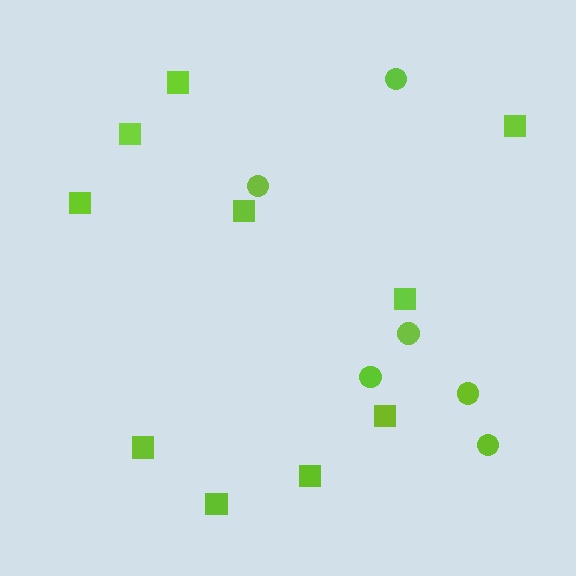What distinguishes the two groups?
There are 2 groups: one group of squares (10) and one group of circles (6).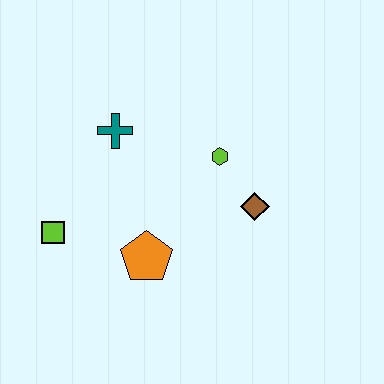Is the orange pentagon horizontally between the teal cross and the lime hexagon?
Yes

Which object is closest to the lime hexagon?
The brown diamond is closest to the lime hexagon.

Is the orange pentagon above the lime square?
No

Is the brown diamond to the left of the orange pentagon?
No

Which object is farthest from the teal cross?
The brown diamond is farthest from the teal cross.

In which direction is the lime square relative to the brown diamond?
The lime square is to the left of the brown diamond.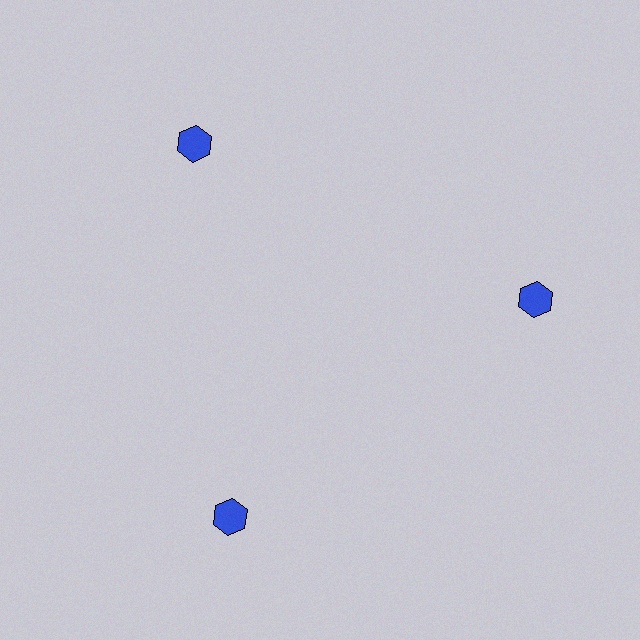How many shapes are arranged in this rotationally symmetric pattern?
There are 3 shapes, arranged in 3 groups of 1.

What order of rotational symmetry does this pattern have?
This pattern has 3-fold rotational symmetry.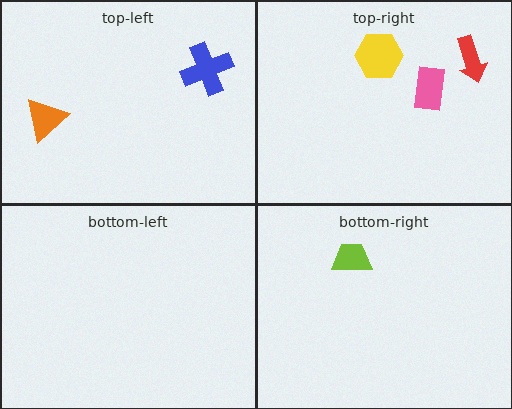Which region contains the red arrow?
The top-right region.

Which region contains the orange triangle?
The top-left region.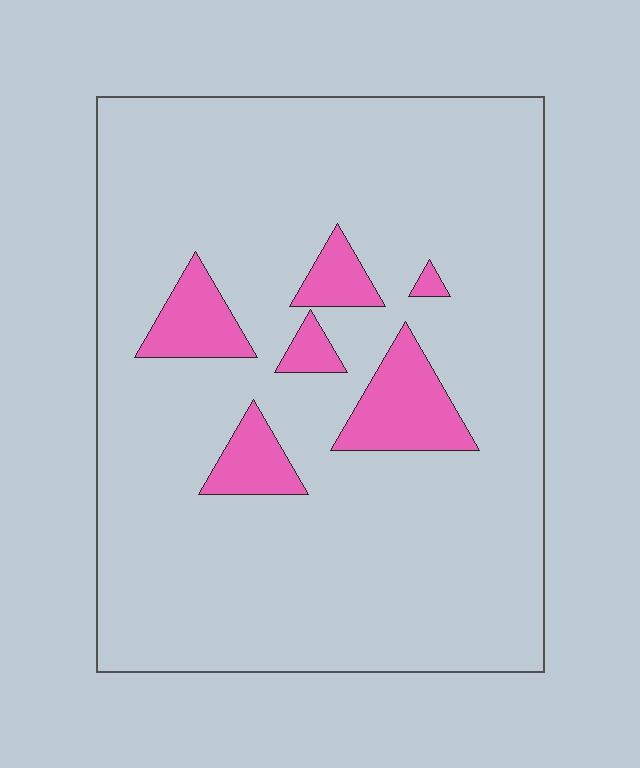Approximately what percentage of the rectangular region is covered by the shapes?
Approximately 10%.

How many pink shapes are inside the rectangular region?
6.